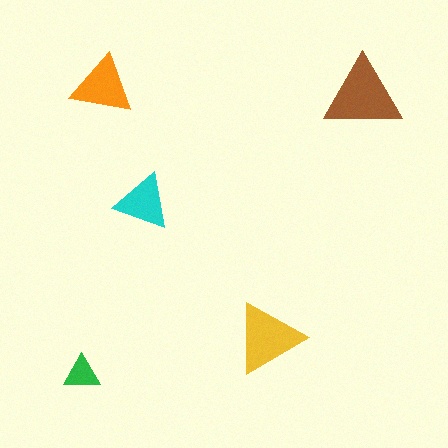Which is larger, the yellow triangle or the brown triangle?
The brown one.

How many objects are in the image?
There are 5 objects in the image.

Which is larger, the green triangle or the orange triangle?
The orange one.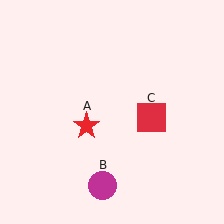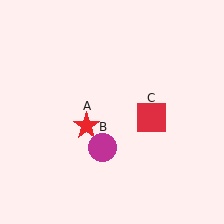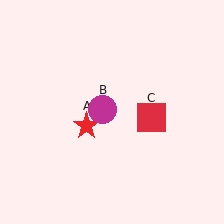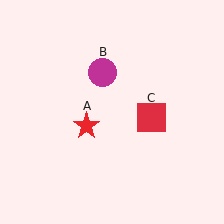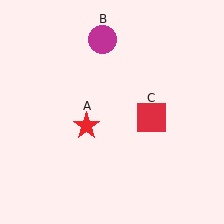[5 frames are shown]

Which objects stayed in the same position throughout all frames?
Red star (object A) and red square (object C) remained stationary.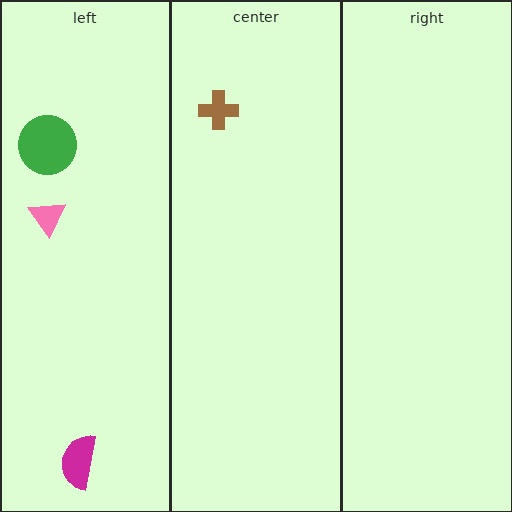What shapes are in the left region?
The magenta semicircle, the green circle, the pink triangle.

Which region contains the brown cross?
The center region.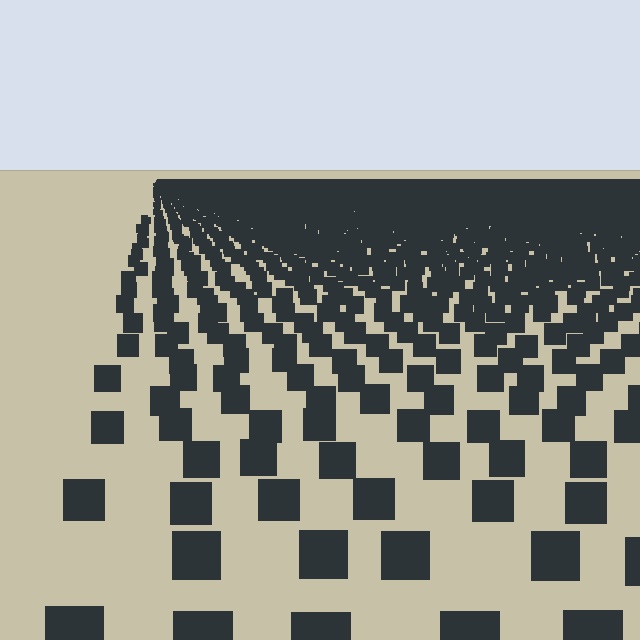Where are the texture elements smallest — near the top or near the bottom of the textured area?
Near the top.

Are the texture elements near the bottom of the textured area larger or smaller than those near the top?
Larger. Near the bottom, elements are closer to the viewer and appear at a bigger on-screen size.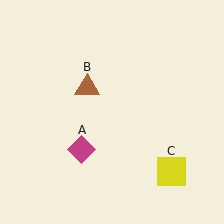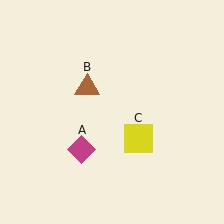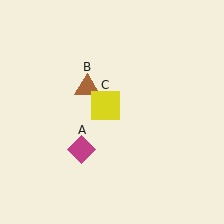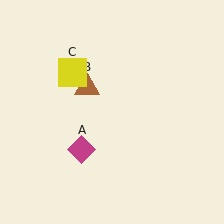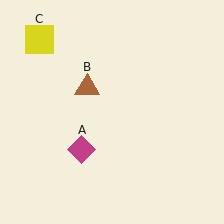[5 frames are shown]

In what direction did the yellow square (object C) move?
The yellow square (object C) moved up and to the left.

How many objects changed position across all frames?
1 object changed position: yellow square (object C).